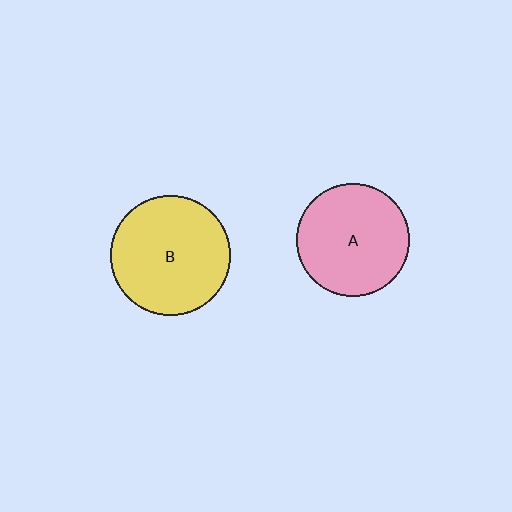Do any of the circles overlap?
No, none of the circles overlap.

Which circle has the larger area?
Circle B (yellow).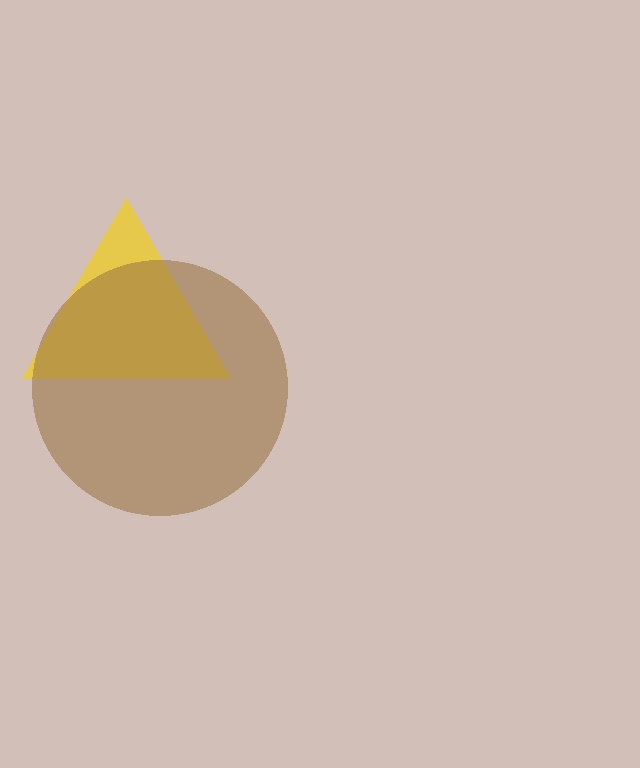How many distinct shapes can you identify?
There are 2 distinct shapes: a yellow triangle, a brown circle.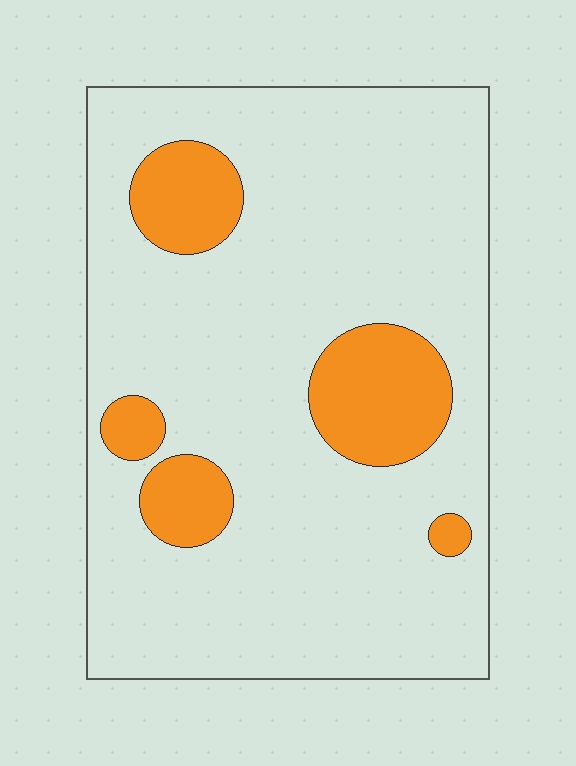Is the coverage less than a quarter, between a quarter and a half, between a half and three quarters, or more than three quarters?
Less than a quarter.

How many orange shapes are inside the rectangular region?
5.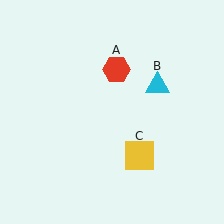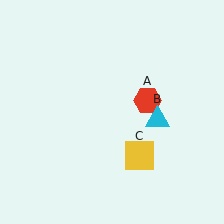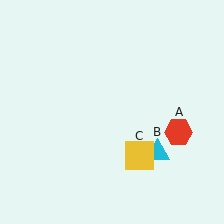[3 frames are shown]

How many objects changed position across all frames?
2 objects changed position: red hexagon (object A), cyan triangle (object B).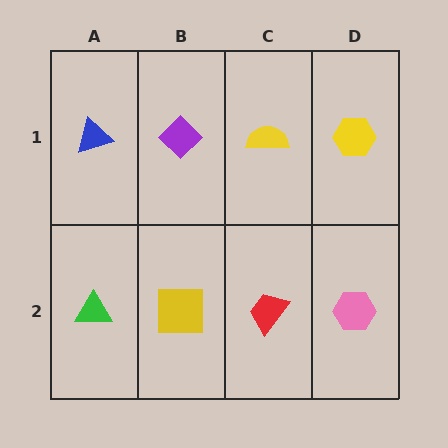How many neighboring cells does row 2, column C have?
3.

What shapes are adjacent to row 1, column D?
A pink hexagon (row 2, column D), a yellow semicircle (row 1, column C).